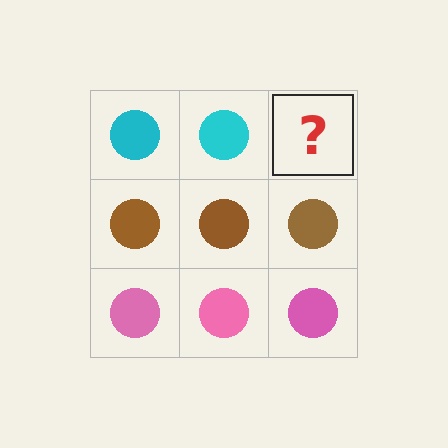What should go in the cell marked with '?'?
The missing cell should contain a cyan circle.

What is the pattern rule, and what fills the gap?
The rule is that each row has a consistent color. The gap should be filled with a cyan circle.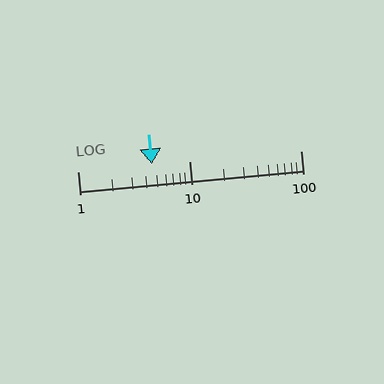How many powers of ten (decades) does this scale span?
The scale spans 2 decades, from 1 to 100.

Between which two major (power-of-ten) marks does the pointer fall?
The pointer is between 1 and 10.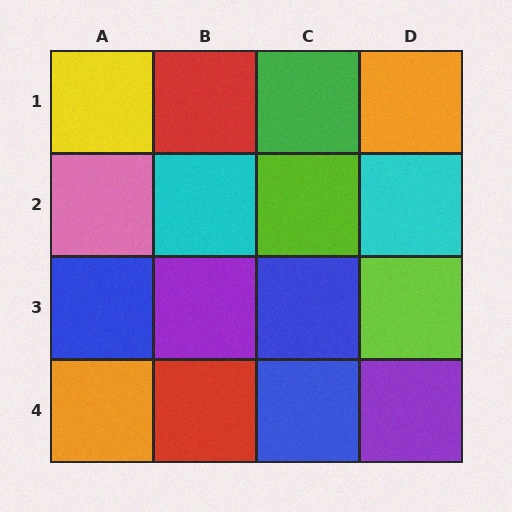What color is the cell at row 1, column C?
Green.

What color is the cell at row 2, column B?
Cyan.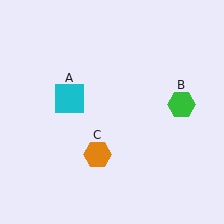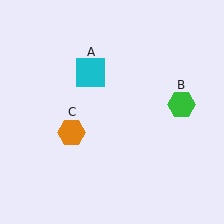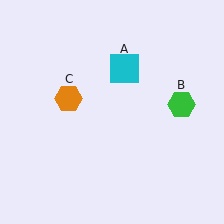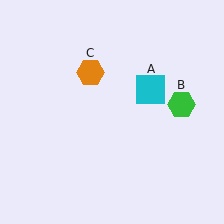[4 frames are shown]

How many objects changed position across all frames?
2 objects changed position: cyan square (object A), orange hexagon (object C).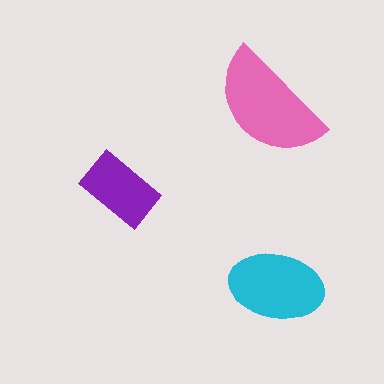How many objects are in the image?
There are 3 objects in the image.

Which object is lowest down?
The cyan ellipse is bottommost.